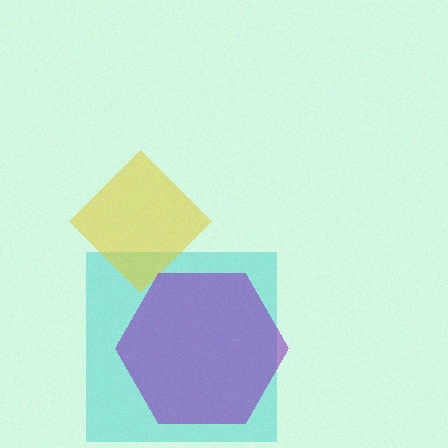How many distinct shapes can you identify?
There are 3 distinct shapes: a cyan square, a yellow diamond, a purple hexagon.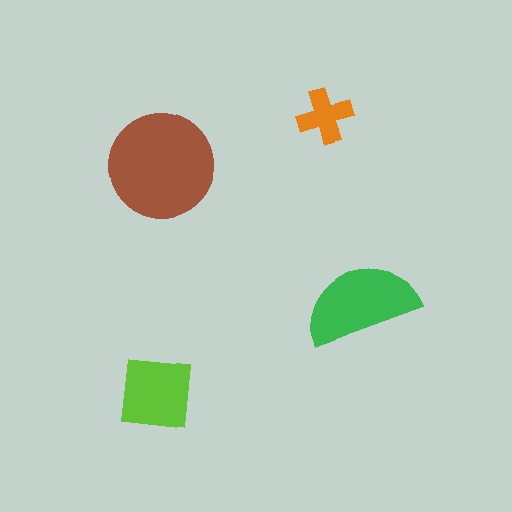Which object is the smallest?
The orange cross.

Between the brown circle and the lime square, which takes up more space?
The brown circle.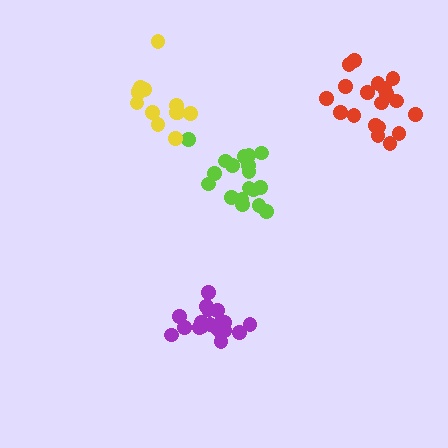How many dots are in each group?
Group 1: 19 dots, Group 2: 19 dots, Group 3: 13 dots, Group 4: 19 dots (70 total).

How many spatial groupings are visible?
There are 4 spatial groupings.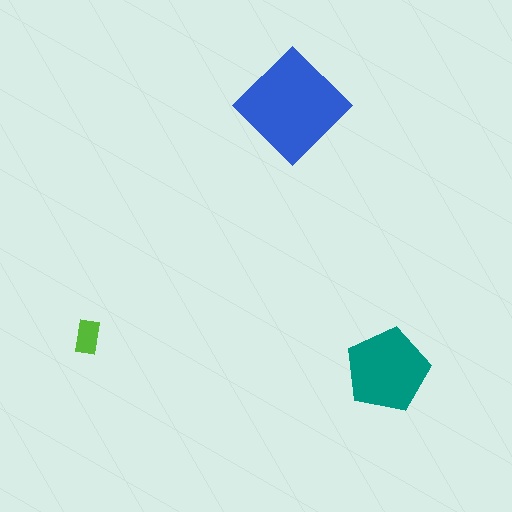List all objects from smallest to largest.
The lime rectangle, the teal pentagon, the blue diamond.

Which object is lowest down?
The teal pentagon is bottommost.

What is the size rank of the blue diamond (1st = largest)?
1st.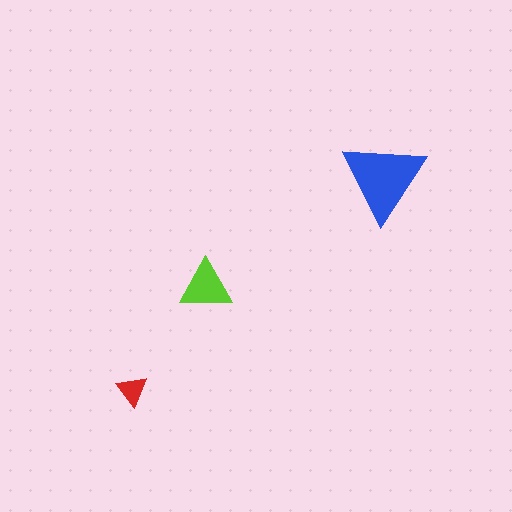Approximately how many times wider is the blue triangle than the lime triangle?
About 1.5 times wider.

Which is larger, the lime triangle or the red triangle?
The lime one.